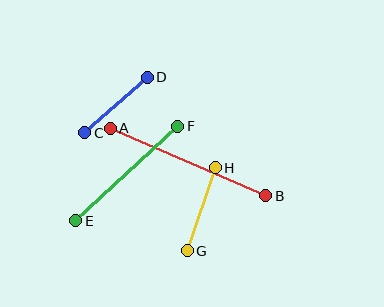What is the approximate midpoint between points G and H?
The midpoint is at approximately (201, 209) pixels.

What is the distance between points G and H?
The distance is approximately 88 pixels.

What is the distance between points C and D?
The distance is approximately 83 pixels.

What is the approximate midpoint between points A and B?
The midpoint is at approximately (188, 162) pixels.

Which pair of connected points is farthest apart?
Points A and B are farthest apart.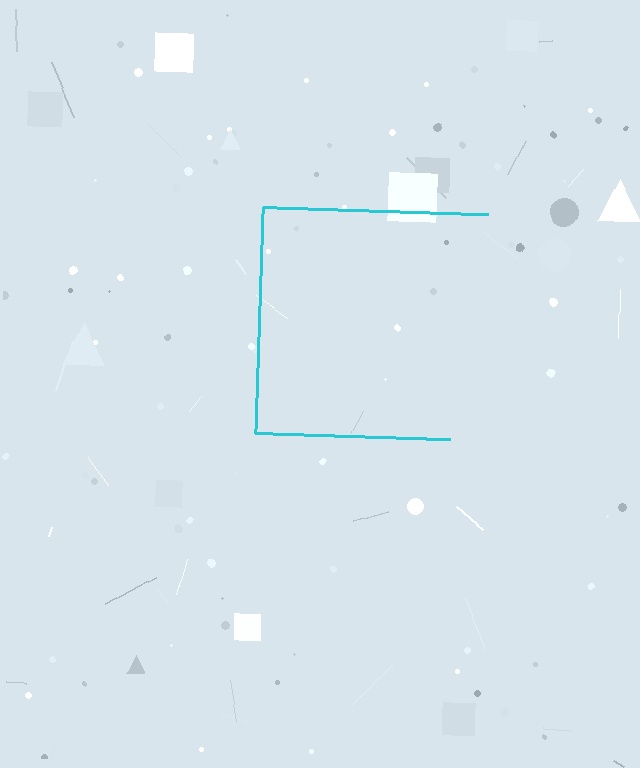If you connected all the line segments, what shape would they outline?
They would outline a square.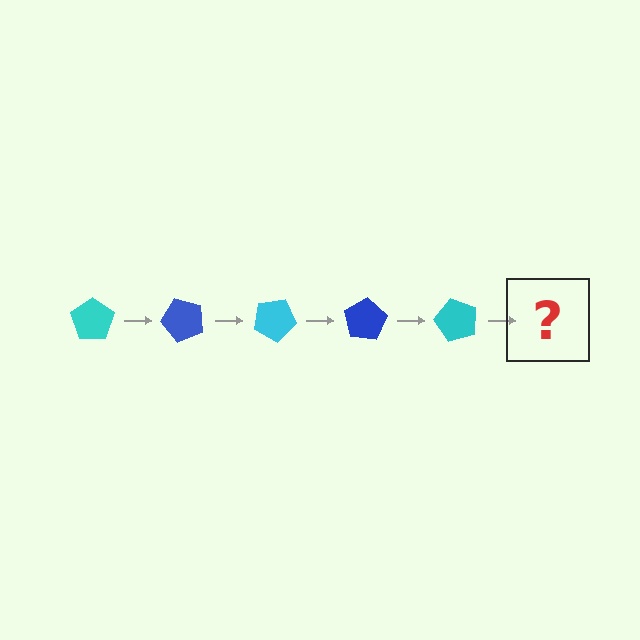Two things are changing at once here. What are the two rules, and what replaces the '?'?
The two rules are that it rotates 50 degrees each step and the color cycles through cyan and blue. The '?' should be a blue pentagon, rotated 250 degrees from the start.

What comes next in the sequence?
The next element should be a blue pentagon, rotated 250 degrees from the start.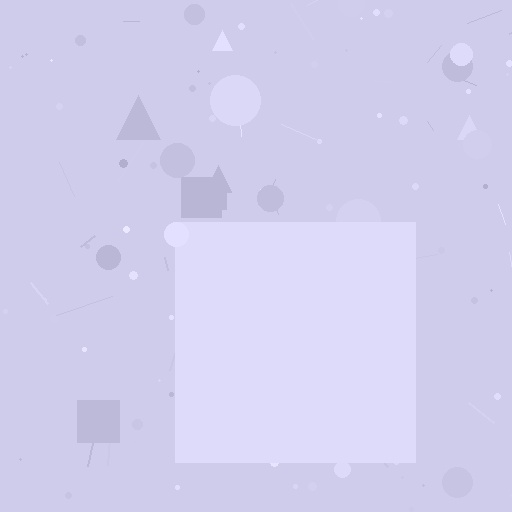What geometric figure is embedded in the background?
A square is embedded in the background.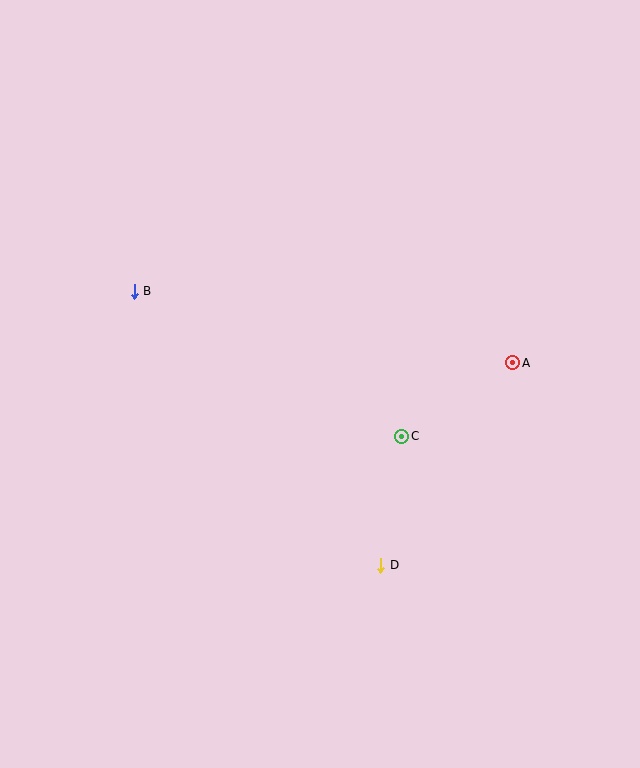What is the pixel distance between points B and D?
The distance between B and D is 368 pixels.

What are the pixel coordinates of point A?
Point A is at (513, 363).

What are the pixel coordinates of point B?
Point B is at (134, 291).